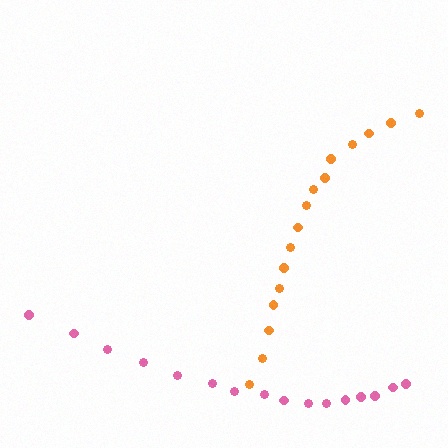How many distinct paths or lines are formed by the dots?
There are 2 distinct paths.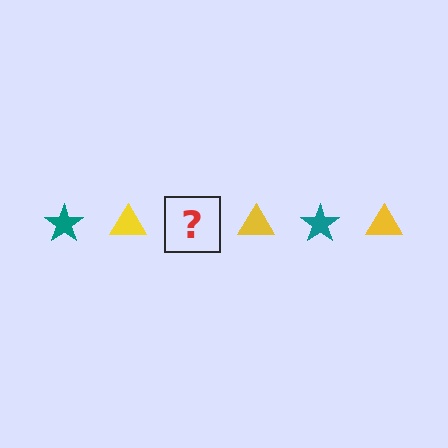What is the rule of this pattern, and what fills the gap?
The rule is that the pattern alternates between teal star and yellow triangle. The gap should be filled with a teal star.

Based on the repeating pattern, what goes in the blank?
The blank should be a teal star.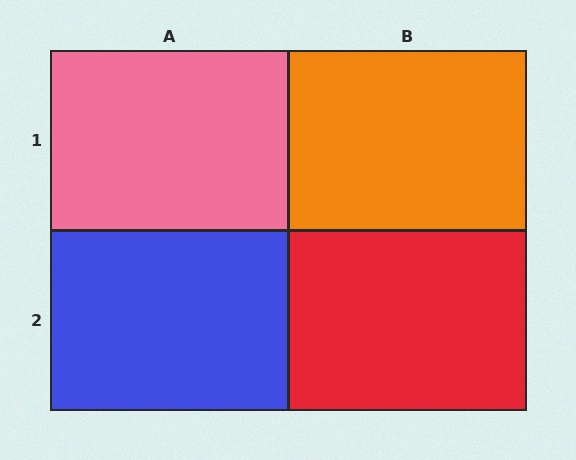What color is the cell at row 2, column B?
Red.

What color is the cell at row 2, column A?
Blue.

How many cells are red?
1 cell is red.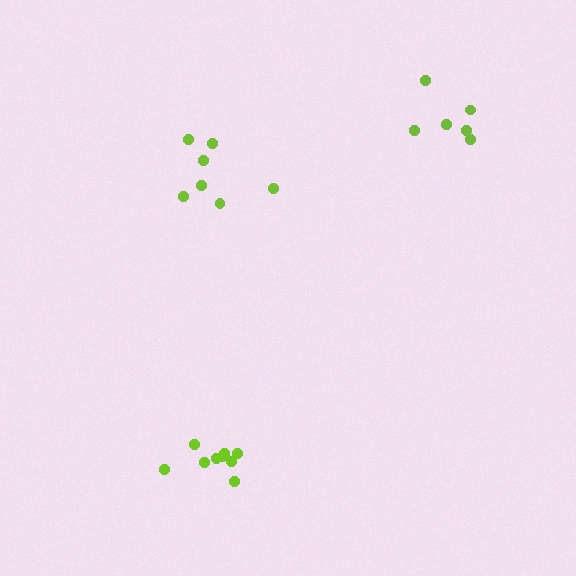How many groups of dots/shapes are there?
There are 3 groups.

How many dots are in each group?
Group 1: 9 dots, Group 2: 6 dots, Group 3: 7 dots (22 total).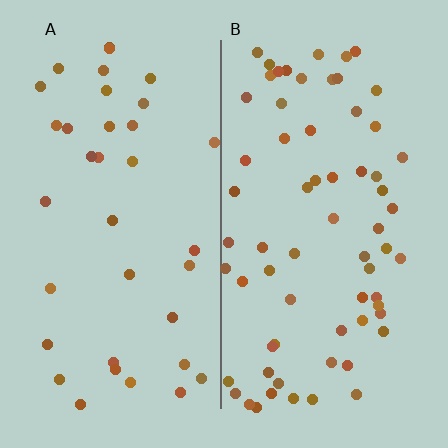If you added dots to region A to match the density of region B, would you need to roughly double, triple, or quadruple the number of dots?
Approximately double.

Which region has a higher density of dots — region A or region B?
B (the right).